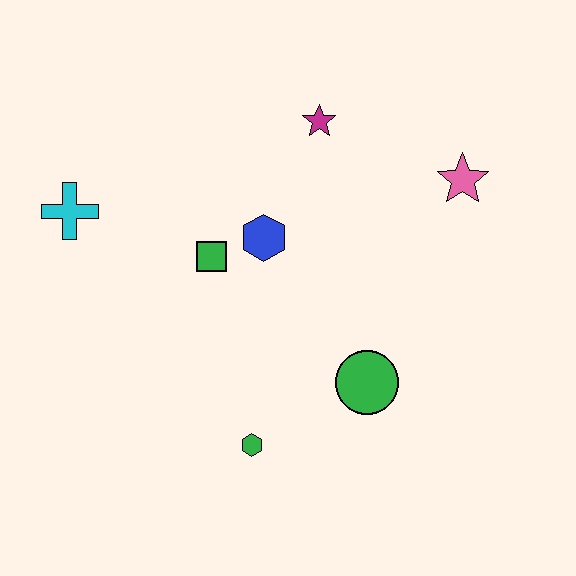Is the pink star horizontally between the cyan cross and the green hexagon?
No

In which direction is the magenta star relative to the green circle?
The magenta star is above the green circle.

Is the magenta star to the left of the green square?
No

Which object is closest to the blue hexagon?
The green square is closest to the blue hexagon.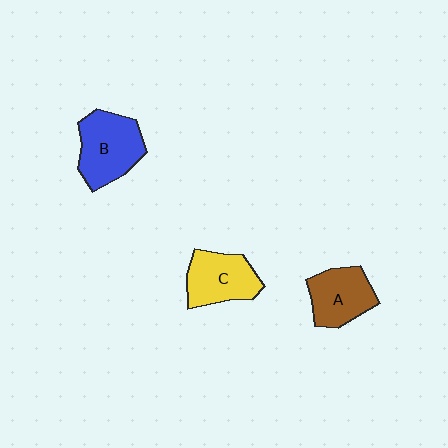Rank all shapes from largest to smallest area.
From largest to smallest: B (blue), C (yellow), A (brown).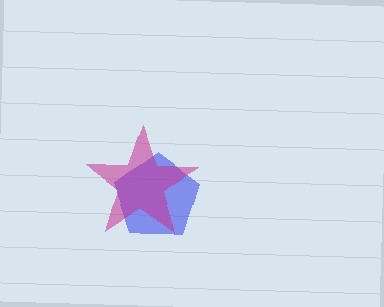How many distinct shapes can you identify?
There are 2 distinct shapes: a blue pentagon, a magenta star.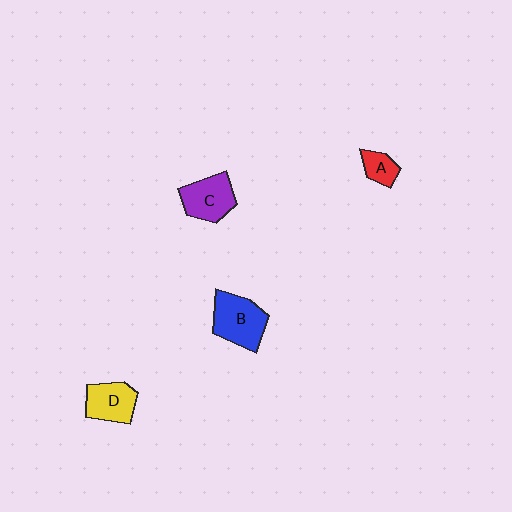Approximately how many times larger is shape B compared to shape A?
Approximately 2.3 times.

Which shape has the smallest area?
Shape A (red).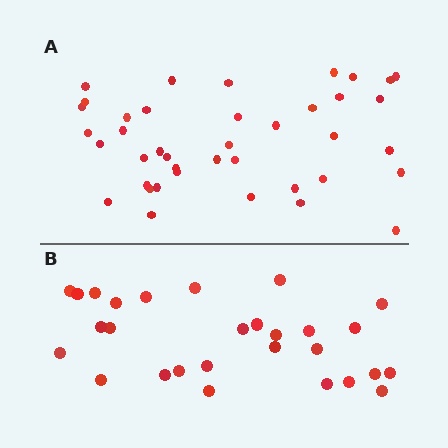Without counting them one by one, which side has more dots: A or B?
Region A (the top region) has more dots.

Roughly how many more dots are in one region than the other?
Region A has roughly 12 or so more dots than region B.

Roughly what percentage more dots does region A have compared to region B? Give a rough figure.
About 45% more.